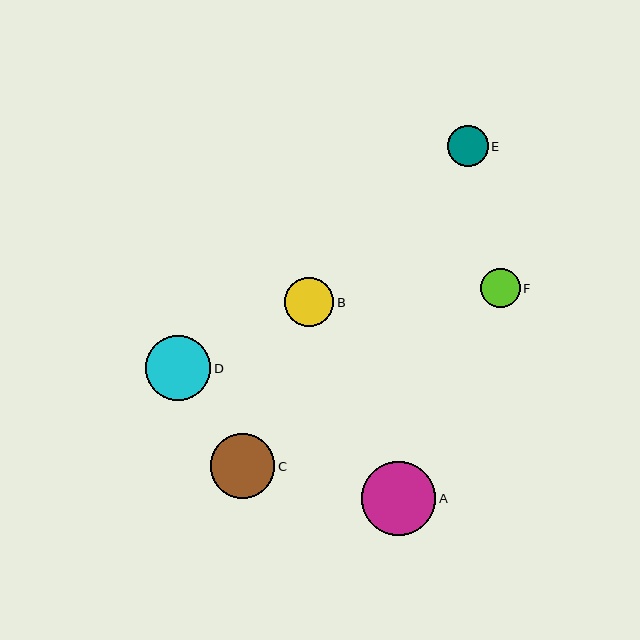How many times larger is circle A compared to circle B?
Circle A is approximately 1.5 times the size of circle B.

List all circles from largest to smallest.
From largest to smallest: A, D, C, B, E, F.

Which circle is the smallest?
Circle F is the smallest with a size of approximately 39 pixels.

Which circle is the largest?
Circle A is the largest with a size of approximately 74 pixels.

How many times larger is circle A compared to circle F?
Circle A is approximately 1.9 times the size of circle F.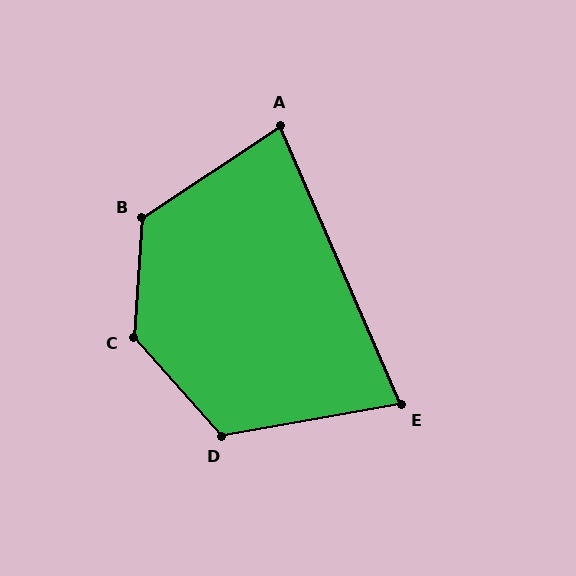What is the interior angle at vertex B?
Approximately 127 degrees (obtuse).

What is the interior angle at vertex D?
Approximately 122 degrees (obtuse).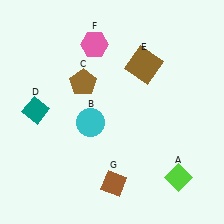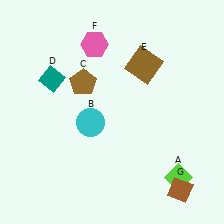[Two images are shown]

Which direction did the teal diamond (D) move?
The teal diamond (D) moved up.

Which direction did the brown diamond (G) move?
The brown diamond (G) moved right.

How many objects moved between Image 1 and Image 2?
2 objects moved between the two images.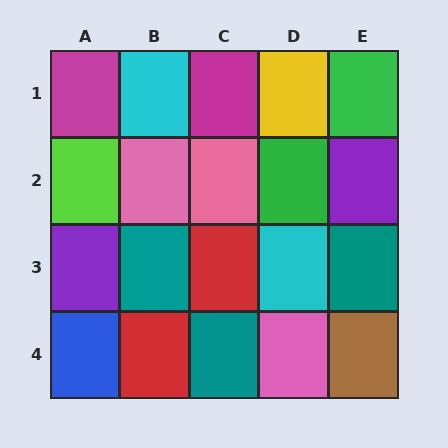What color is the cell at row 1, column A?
Magenta.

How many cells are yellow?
1 cell is yellow.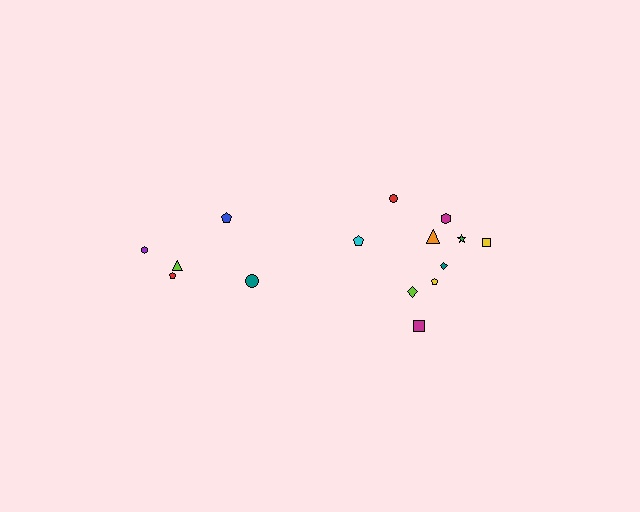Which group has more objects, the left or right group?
The right group.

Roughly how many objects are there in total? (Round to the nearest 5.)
Roughly 15 objects in total.